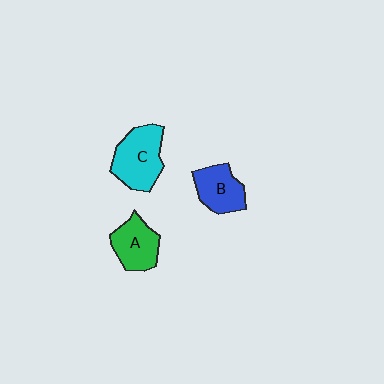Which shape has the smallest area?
Shape B (blue).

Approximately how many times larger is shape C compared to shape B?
Approximately 1.4 times.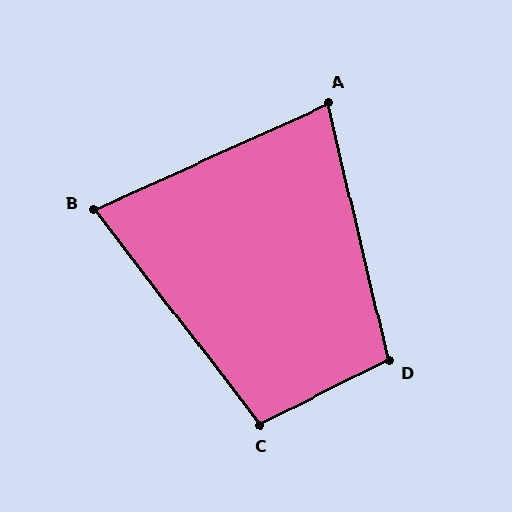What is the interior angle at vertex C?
Approximately 101 degrees (obtuse).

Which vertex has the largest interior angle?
D, at approximately 103 degrees.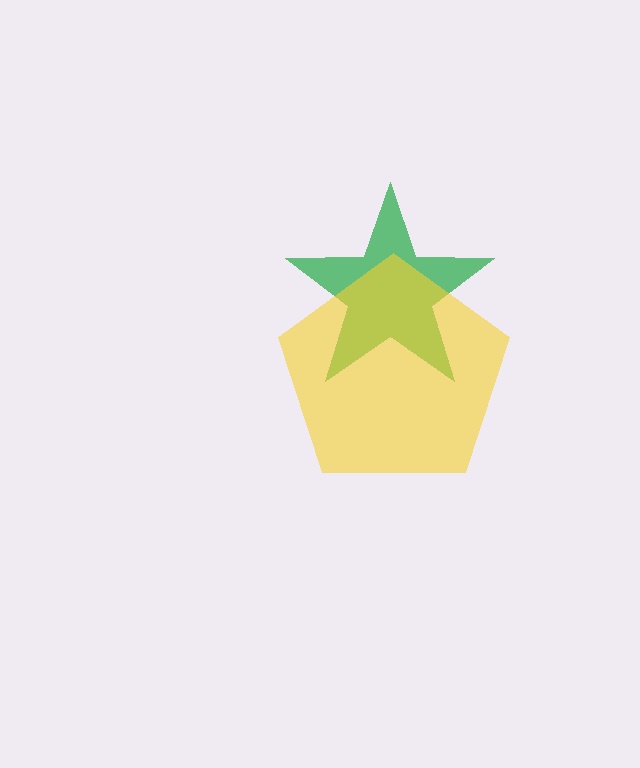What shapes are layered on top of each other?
The layered shapes are: a green star, a yellow pentagon.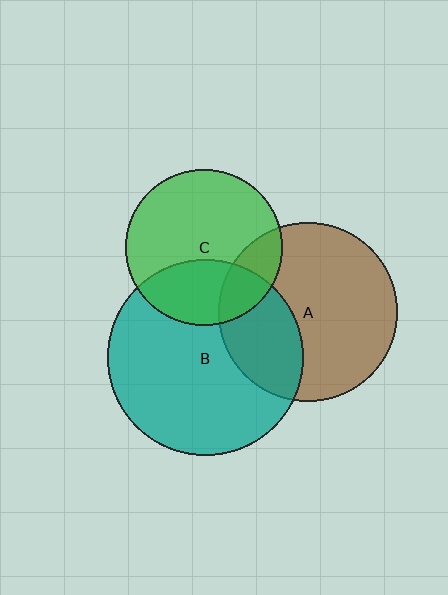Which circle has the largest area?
Circle B (teal).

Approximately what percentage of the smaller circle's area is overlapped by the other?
Approximately 20%.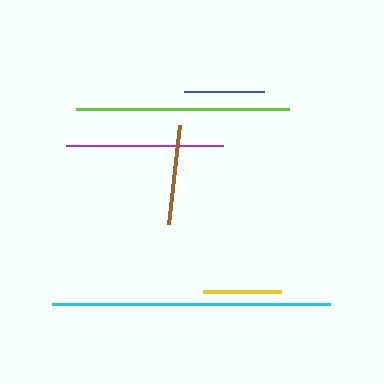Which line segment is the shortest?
The yellow line is the shortest at approximately 78 pixels.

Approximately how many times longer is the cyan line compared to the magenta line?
The cyan line is approximately 1.8 times the length of the magenta line.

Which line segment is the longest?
The cyan line is the longest at approximately 277 pixels.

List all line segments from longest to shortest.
From longest to shortest: cyan, lime, magenta, brown, blue, yellow.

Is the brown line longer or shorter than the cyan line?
The cyan line is longer than the brown line.